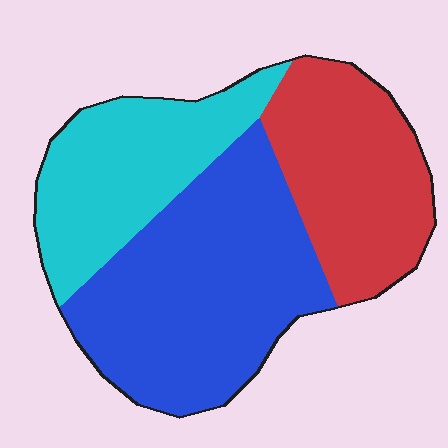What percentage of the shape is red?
Red covers 29% of the shape.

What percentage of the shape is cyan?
Cyan covers around 25% of the shape.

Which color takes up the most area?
Blue, at roughly 45%.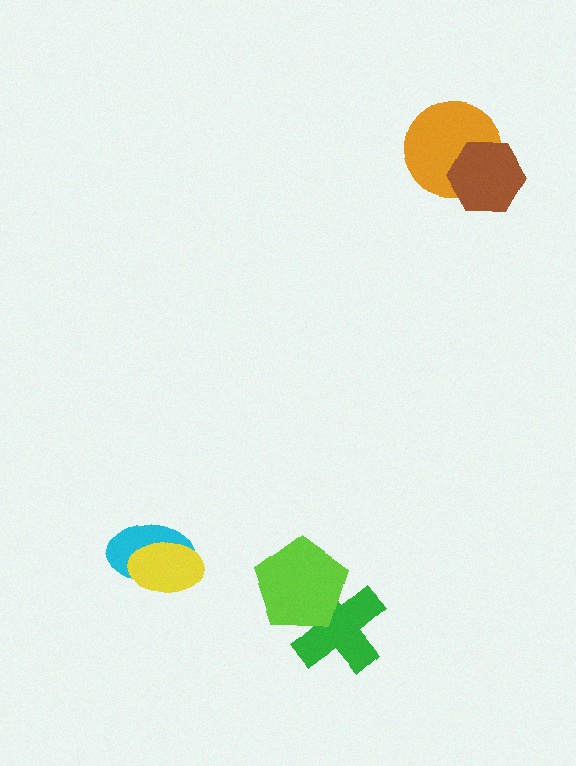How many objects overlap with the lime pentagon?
1 object overlaps with the lime pentagon.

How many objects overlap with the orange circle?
1 object overlaps with the orange circle.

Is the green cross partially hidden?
Yes, it is partially covered by another shape.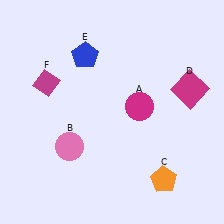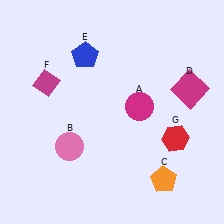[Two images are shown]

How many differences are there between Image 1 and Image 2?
There is 1 difference between the two images.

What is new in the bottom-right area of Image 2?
A red hexagon (G) was added in the bottom-right area of Image 2.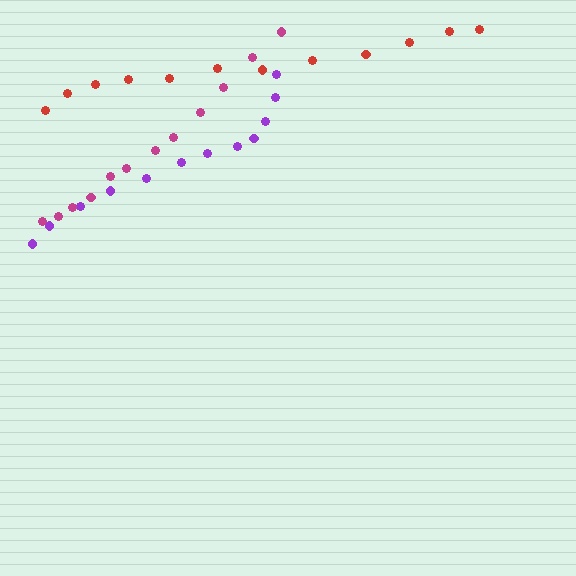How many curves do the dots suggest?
There are 3 distinct paths.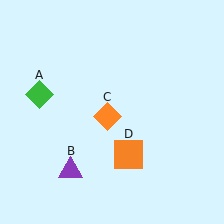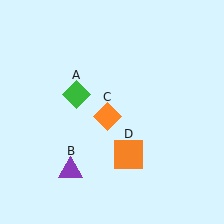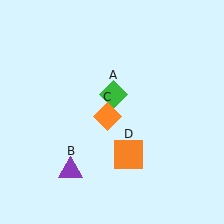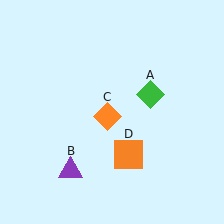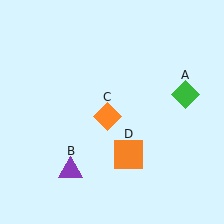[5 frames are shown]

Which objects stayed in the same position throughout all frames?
Purple triangle (object B) and orange diamond (object C) and orange square (object D) remained stationary.